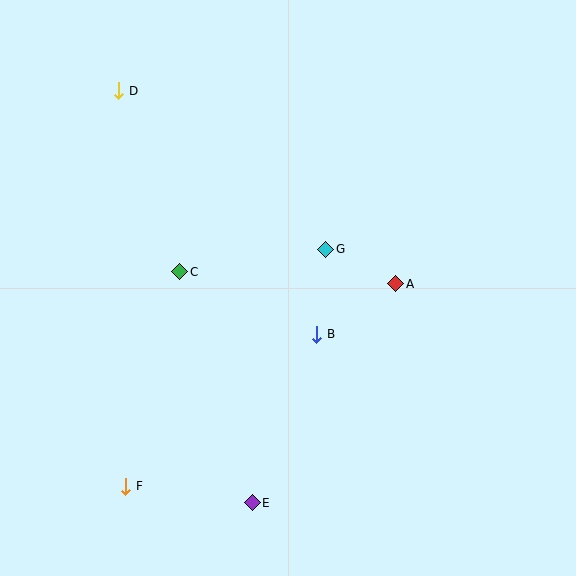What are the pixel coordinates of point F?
Point F is at (126, 486).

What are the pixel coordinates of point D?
Point D is at (119, 91).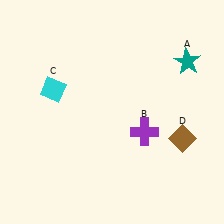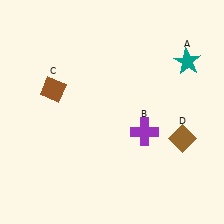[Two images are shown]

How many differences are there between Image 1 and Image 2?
There is 1 difference between the two images.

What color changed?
The diamond (C) changed from cyan in Image 1 to brown in Image 2.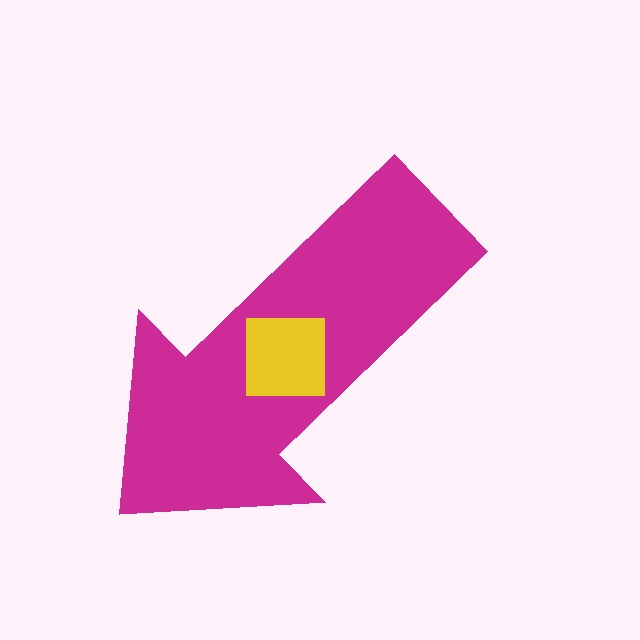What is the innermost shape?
The yellow square.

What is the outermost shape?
The magenta arrow.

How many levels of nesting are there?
2.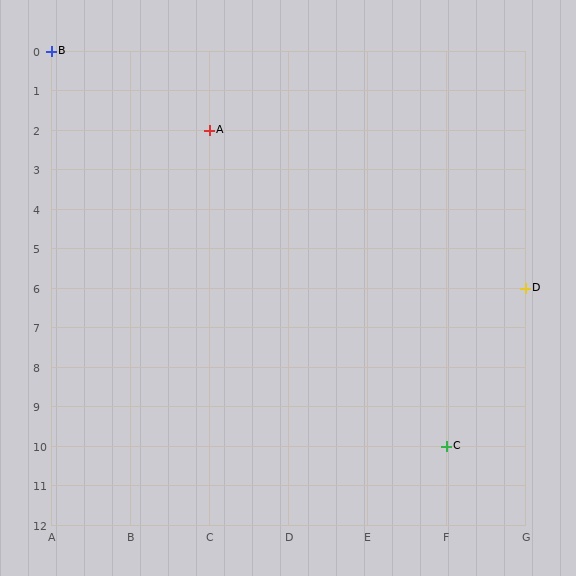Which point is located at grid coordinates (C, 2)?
Point A is at (C, 2).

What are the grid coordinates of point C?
Point C is at grid coordinates (F, 10).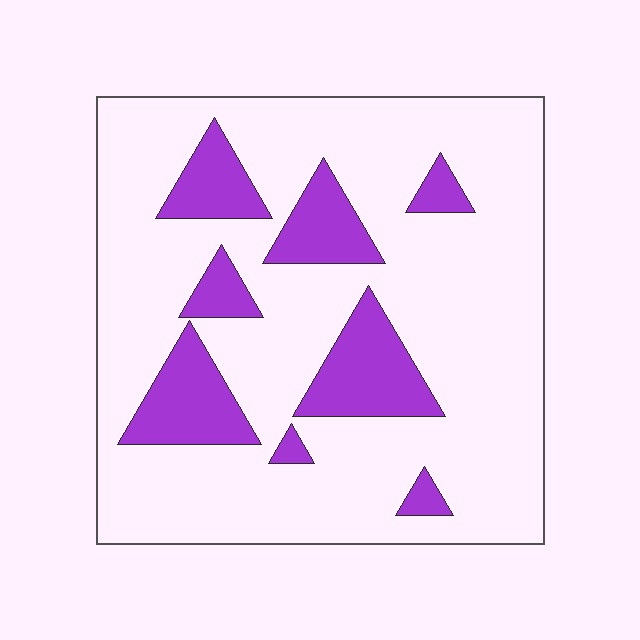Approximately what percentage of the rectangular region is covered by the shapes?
Approximately 20%.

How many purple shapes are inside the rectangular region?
8.